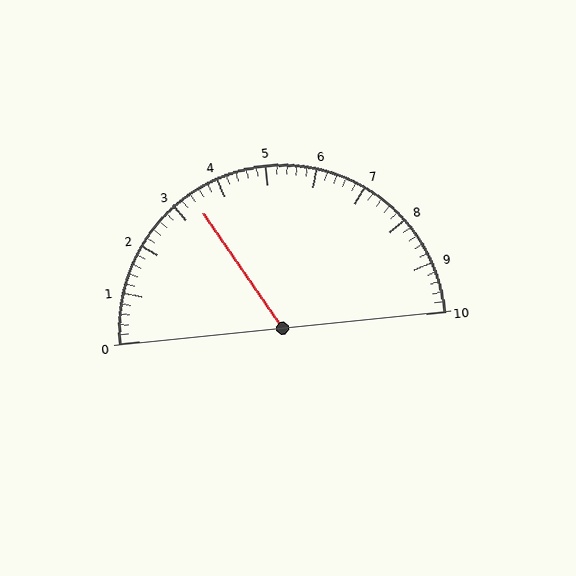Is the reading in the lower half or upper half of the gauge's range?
The reading is in the lower half of the range (0 to 10).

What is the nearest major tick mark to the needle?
The nearest major tick mark is 3.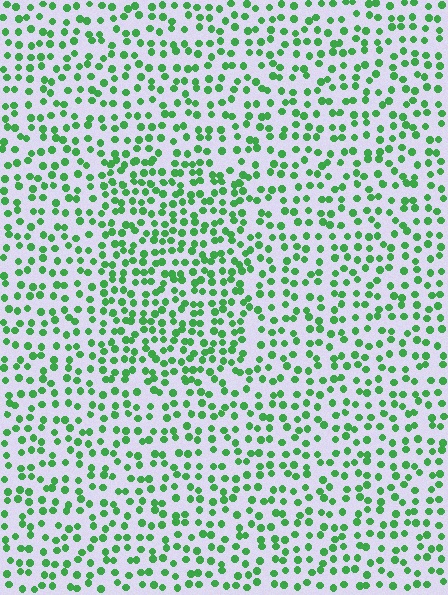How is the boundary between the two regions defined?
The boundary is defined by a change in element density (approximately 1.5x ratio). All elements are the same color, size, and shape.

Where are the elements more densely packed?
The elements are more densely packed inside the rectangle boundary.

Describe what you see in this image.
The image contains small green elements arranged at two different densities. A rectangle-shaped region is visible where the elements are more densely packed than the surrounding area.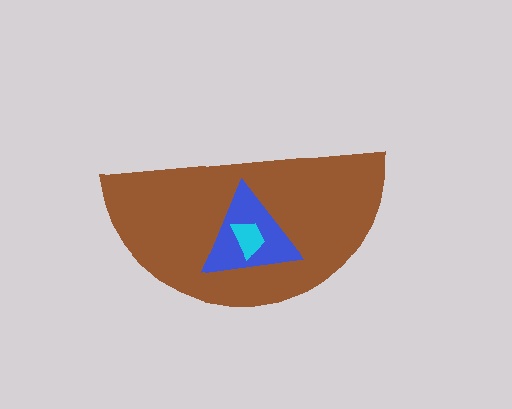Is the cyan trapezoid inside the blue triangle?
Yes.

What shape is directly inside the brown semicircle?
The blue triangle.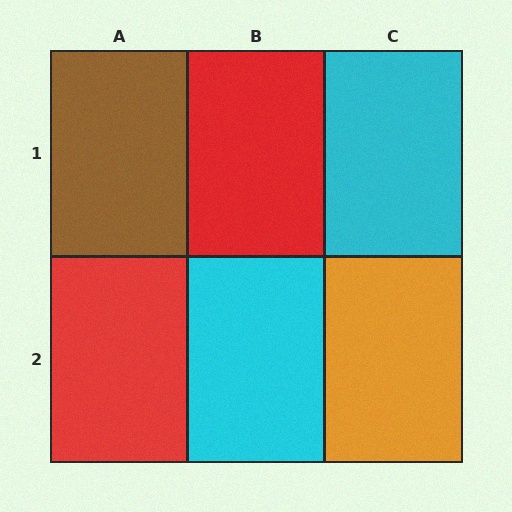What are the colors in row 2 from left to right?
Red, cyan, orange.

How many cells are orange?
1 cell is orange.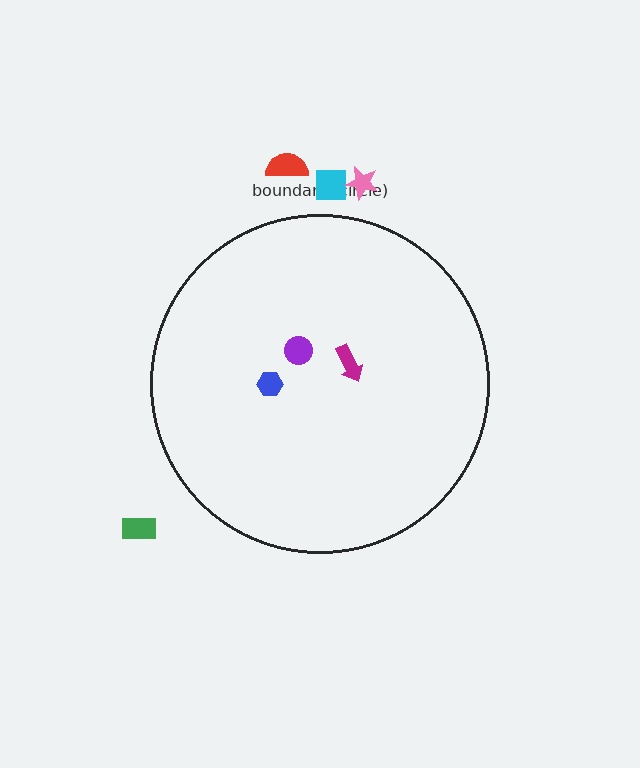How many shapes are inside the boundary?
3 inside, 4 outside.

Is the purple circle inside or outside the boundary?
Inside.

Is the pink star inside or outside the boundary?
Outside.